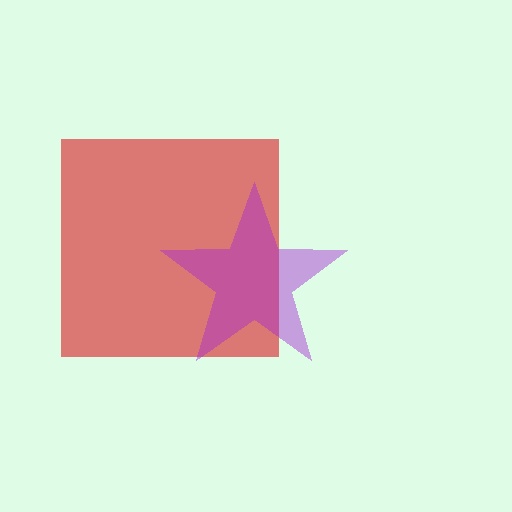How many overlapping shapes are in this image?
There are 2 overlapping shapes in the image.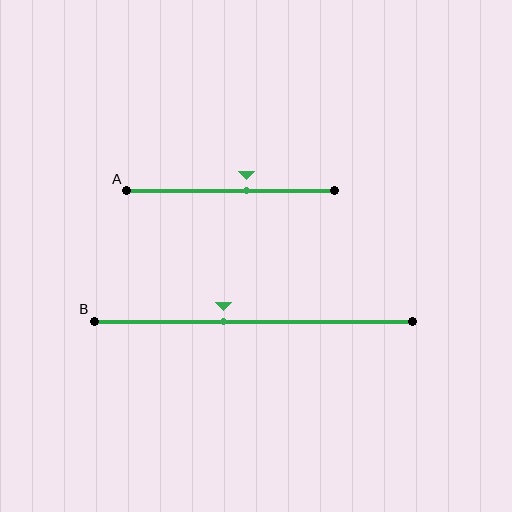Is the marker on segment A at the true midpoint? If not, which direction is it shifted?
No, the marker on segment A is shifted to the right by about 7% of the segment length.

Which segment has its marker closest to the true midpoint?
Segment A has its marker closest to the true midpoint.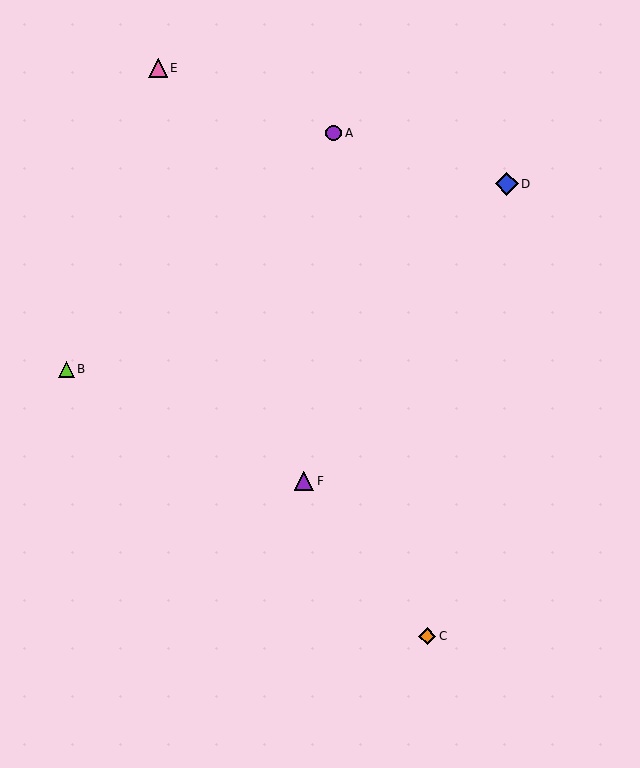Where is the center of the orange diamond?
The center of the orange diamond is at (427, 636).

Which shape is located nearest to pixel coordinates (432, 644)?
The orange diamond (labeled C) at (427, 636) is nearest to that location.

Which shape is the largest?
The blue diamond (labeled D) is the largest.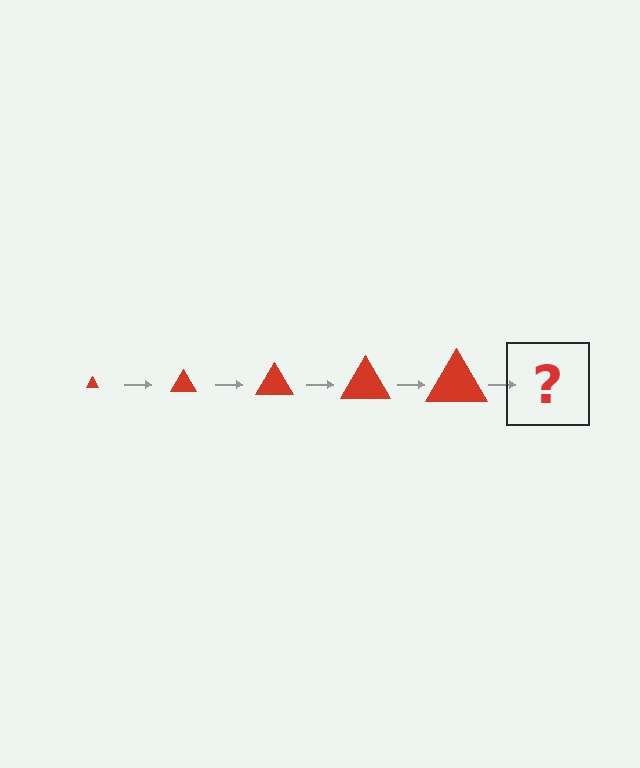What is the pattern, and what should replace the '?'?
The pattern is that the triangle gets progressively larger each step. The '?' should be a red triangle, larger than the previous one.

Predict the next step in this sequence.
The next step is a red triangle, larger than the previous one.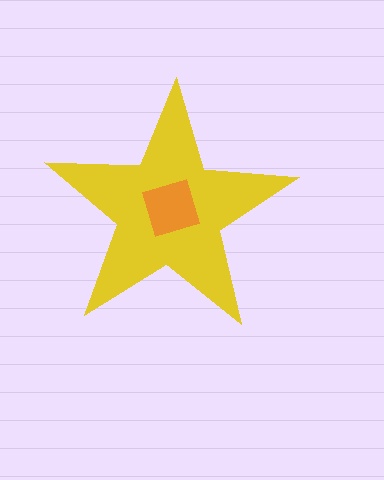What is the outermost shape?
The yellow star.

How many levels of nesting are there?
2.